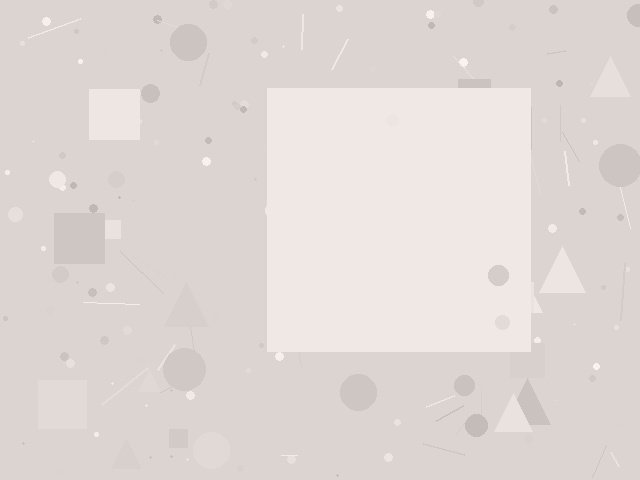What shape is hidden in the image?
A square is hidden in the image.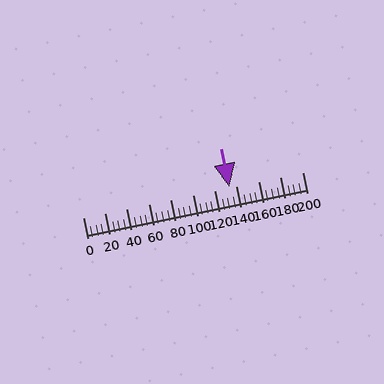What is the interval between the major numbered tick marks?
The major tick marks are spaced 20 units apart.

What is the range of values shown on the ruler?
The ruler shows values from 0 to 200.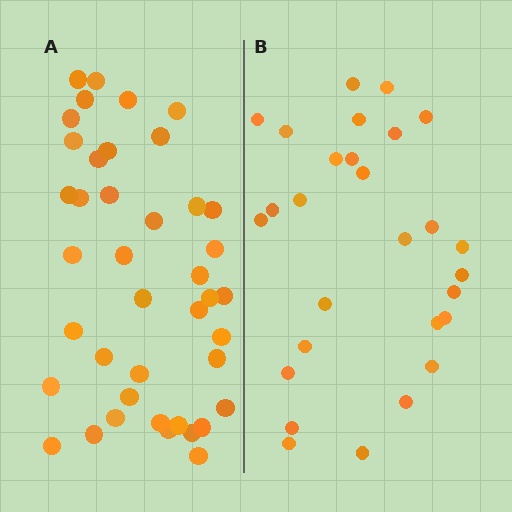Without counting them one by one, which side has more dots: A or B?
Region A (the left region) has more dots.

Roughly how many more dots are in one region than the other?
Region A has approximately 15 more dots than region B.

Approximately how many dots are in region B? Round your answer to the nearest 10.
About 30 dots. (The exact count is 28, which rounds to 30.)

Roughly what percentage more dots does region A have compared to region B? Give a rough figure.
About 45% more.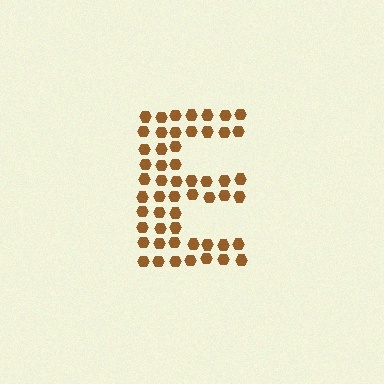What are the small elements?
The small elements are hexagons.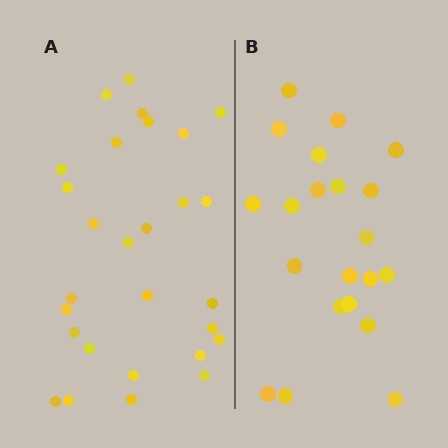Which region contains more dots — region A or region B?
Region A (the left region) has more dots.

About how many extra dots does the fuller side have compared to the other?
Region A has roughly 8 or so more dots than region B.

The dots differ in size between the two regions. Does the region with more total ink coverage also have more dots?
No. Region B has more total ink coverage because its dots are larger, but region A actually contains more individual dots. Total area can be misleading — the number of items is what matters here.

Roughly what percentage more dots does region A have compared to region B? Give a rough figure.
About 35% more.